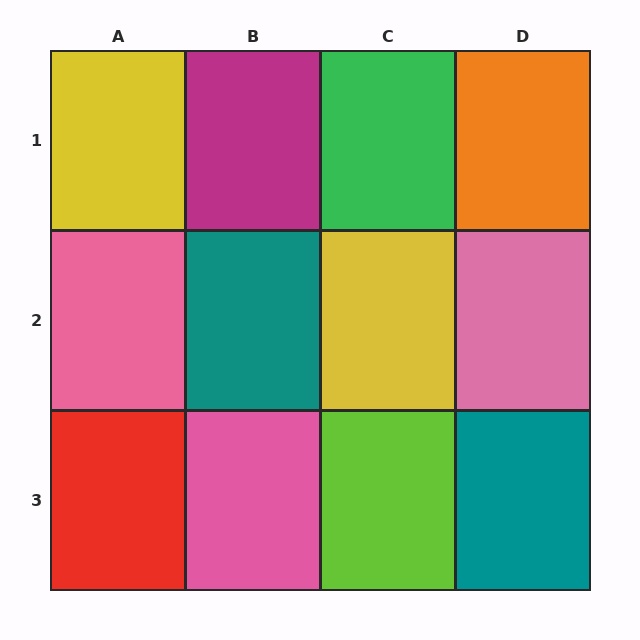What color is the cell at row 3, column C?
Lime.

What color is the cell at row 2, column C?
Yellow.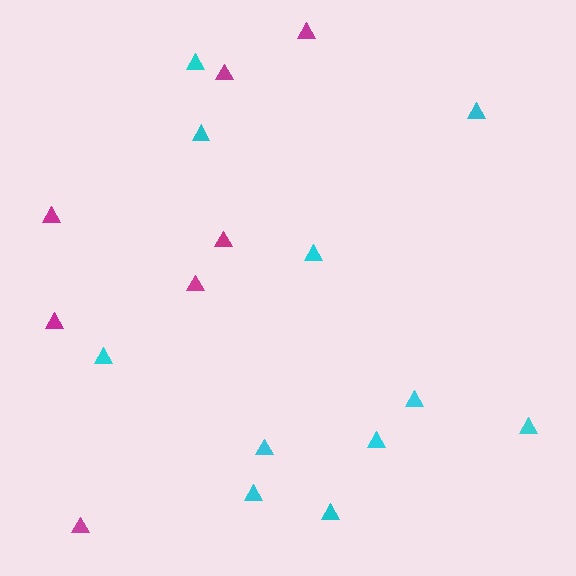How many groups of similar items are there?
There are 2 groups: one group of cyan triangles (11) and one group of magenta triangles (7).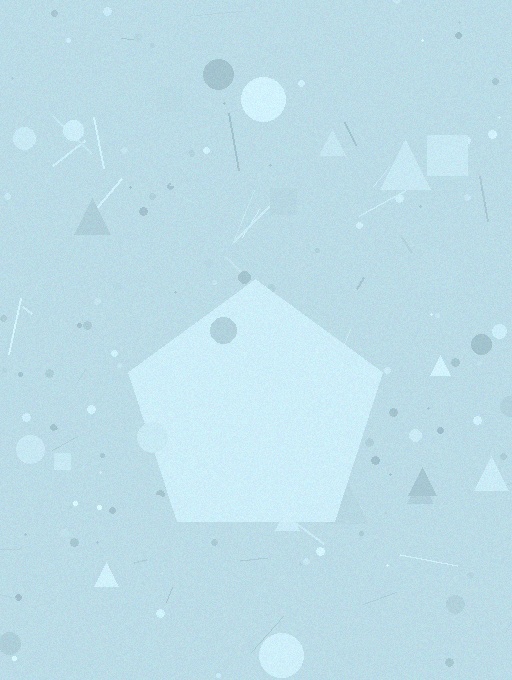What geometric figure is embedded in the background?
A pentagon is embedded in the background.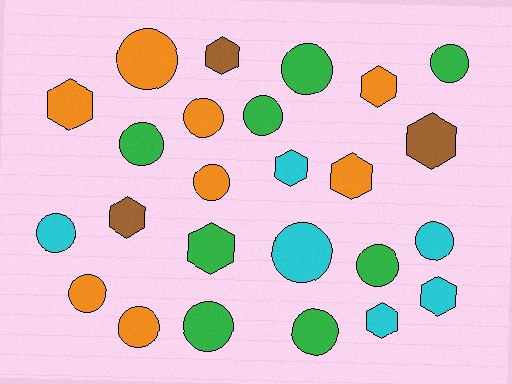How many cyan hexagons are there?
There are 3 cyan hexagons.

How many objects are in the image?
There are 25 objects.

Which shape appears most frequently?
Circle, with 15 objects.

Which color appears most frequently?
Orange, with 8 objects.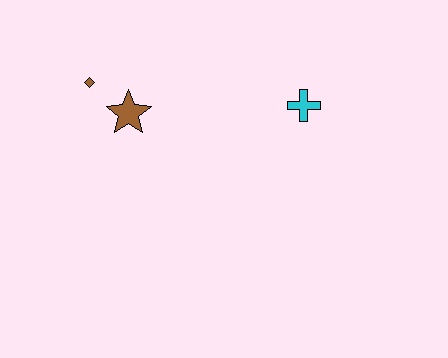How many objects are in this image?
There are 3 objects.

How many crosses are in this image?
There is 1 cross.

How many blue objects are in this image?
There are no blue objects.